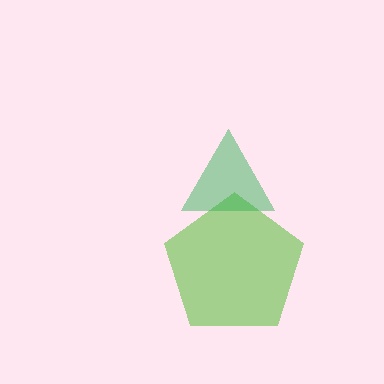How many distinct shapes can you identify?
There are 2 distinct shapes: a lime pentagon, a green triangle.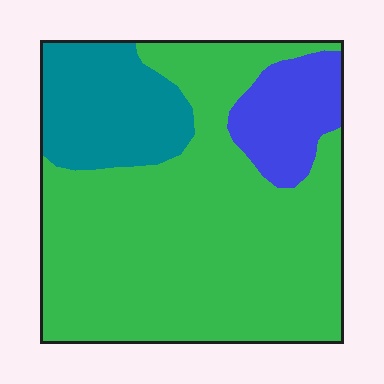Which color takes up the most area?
Green, at roughly 70%.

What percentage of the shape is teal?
Teal covers around 20% of the shape.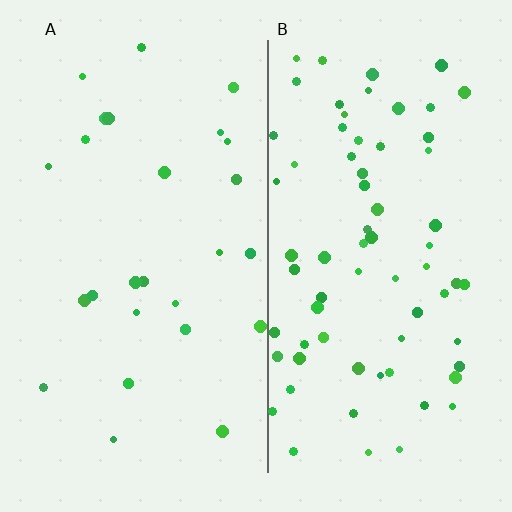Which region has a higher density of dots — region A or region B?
B (the right).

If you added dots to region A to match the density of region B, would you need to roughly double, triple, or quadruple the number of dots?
Approximately triple.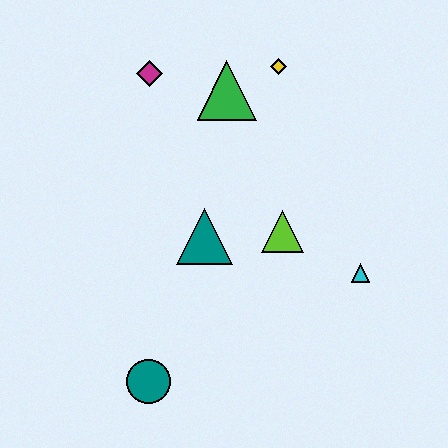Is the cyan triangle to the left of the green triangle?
No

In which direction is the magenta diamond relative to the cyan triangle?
The magenta diamond is to the left of the cyan triangle.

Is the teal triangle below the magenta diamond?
Yes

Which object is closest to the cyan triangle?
The lime triangle is closest to the cyan triangle.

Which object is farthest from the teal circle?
The yellow diamond is farthest from the teal circle.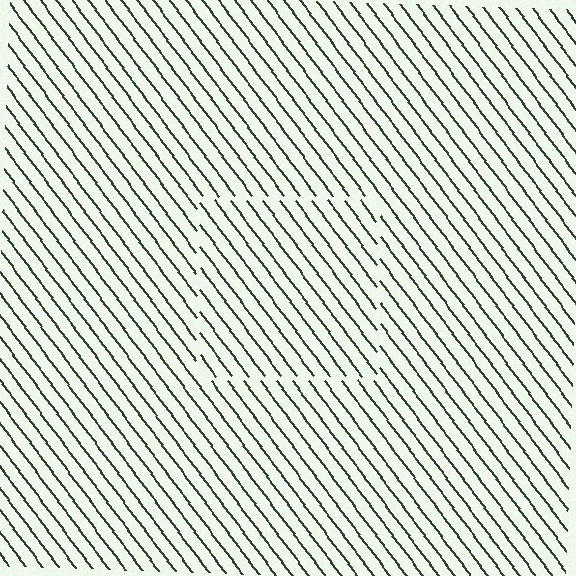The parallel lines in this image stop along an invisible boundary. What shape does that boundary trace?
An illusory square. The interior of the shape contains the same grating, shifted by half a period — the contour is defined by the phase discontinuity where line-ends from the inner and outer gratings abut.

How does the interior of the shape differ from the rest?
The interior of the shape contains the same grating, shifted by half a period — the contour is defined by the phase discontinuity where line-ends from the inner and outer gratings abut.